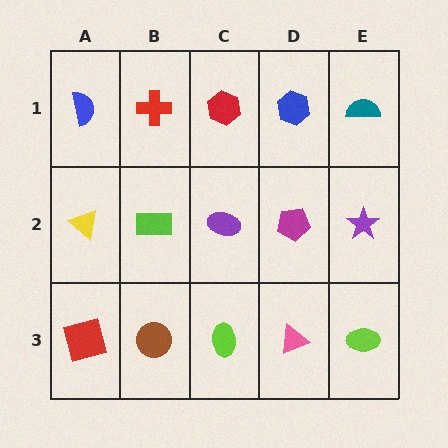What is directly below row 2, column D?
A pink triangle.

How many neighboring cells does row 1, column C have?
3.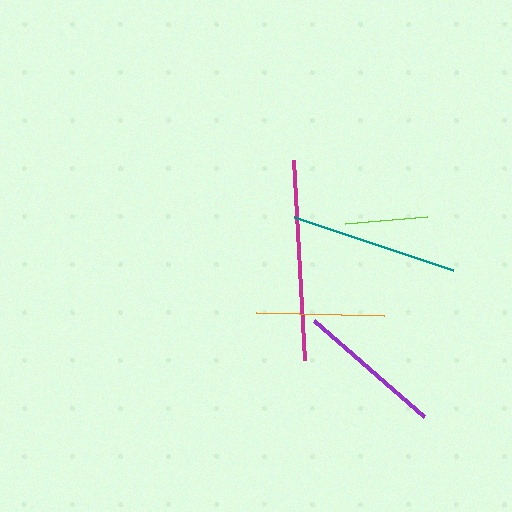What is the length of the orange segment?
The orange segment is approximately 127 pixels long.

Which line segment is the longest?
The magenta line is the longest at approximately 200 pixels.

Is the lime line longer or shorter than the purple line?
The purple line is longer than the lime line.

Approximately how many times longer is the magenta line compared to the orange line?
The magenta line is approximately 1.6 times the length of the orange line.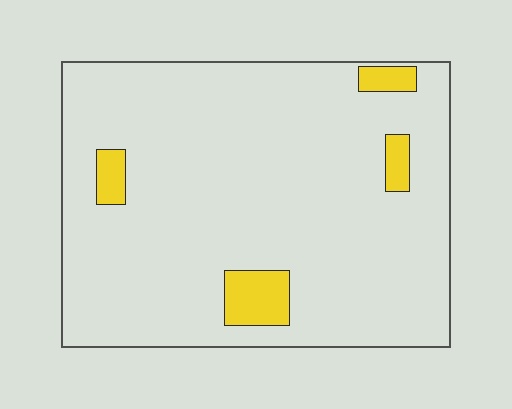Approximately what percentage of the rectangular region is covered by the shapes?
Approximately 5%.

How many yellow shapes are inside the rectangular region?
4.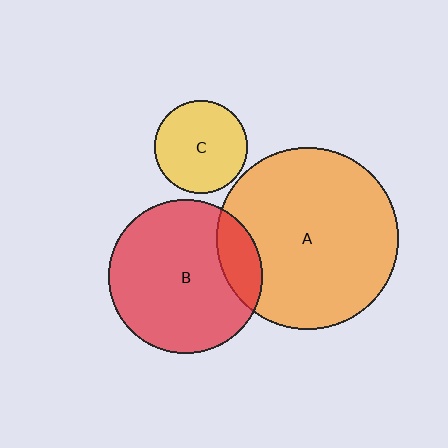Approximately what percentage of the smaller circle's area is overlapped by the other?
Approximately 15%.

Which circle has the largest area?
Circle A (orange).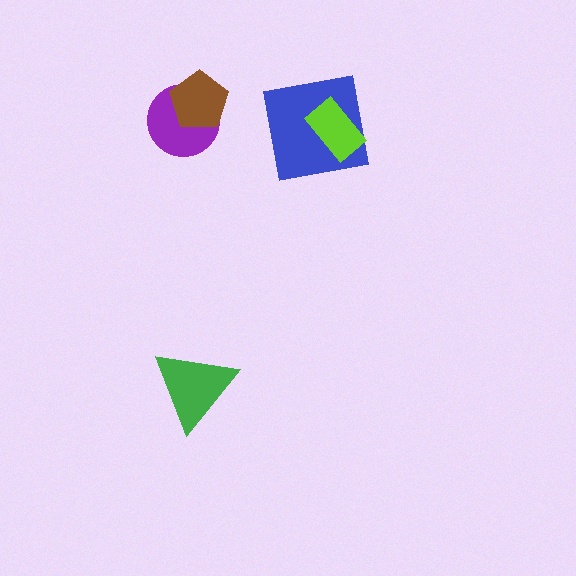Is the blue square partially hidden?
Yes, it is partially covered by another shape.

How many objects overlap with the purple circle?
1 object overlaps with the purple circle.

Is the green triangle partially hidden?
No, no other shape covers it.